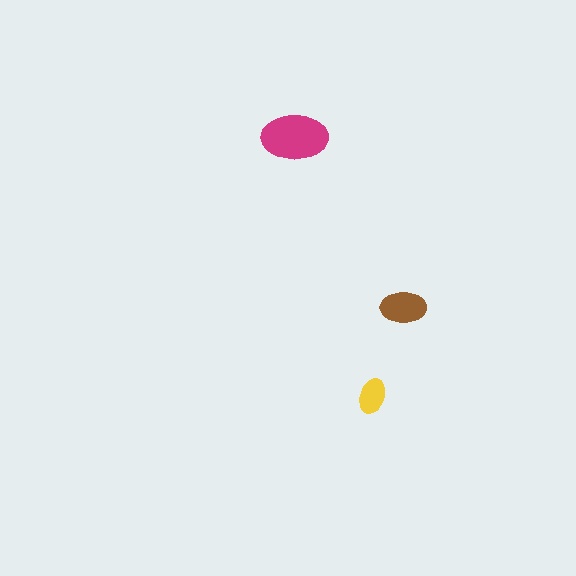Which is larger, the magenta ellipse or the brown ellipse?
The magenta one.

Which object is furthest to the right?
The brown ellipse is rightmost.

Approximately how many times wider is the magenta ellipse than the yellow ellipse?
About 2 times wider.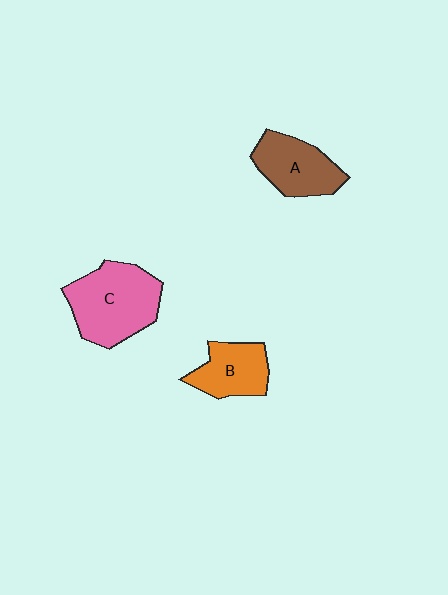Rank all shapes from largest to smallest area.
From largest to smallest: C (pink), A (brown), B (orange).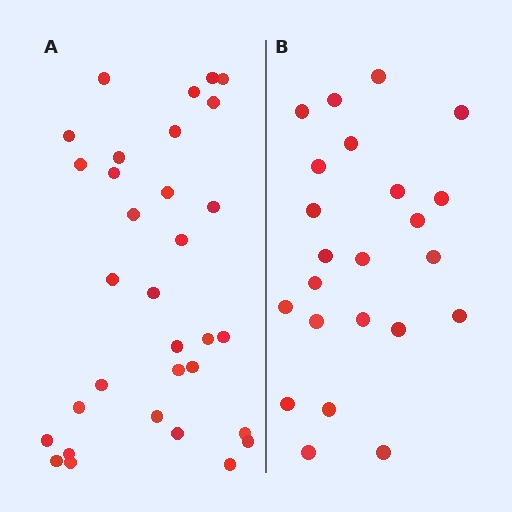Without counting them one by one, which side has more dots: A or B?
Region A (the left region) has more dots.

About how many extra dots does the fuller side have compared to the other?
Region A has roughly 8 or so more dots than region B.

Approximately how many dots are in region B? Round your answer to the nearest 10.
About 20 dots. (The exact count is 23, which rounds to 20.)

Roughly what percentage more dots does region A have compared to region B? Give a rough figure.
About 40% more.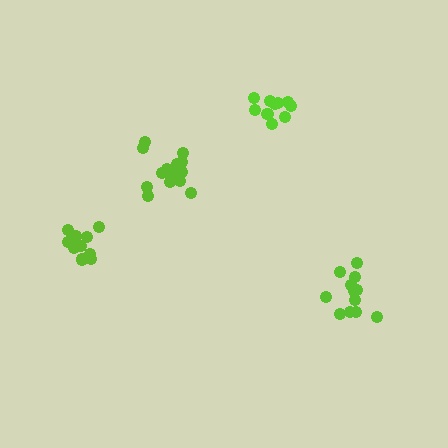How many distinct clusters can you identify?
There are 4 distinct clusters.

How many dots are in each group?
Group 1: 10 dots, Group 2: 15 dots, Group 3: 12 dots, Group 4: 10 dots (47 total).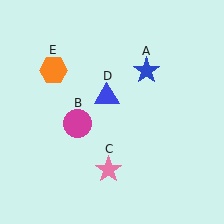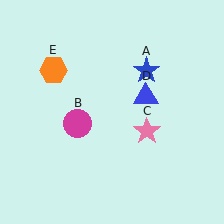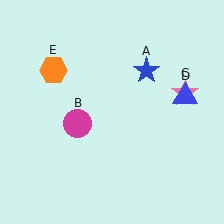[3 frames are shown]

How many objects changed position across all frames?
2 objects changed position: pink star (object C), blue triangle (object D).